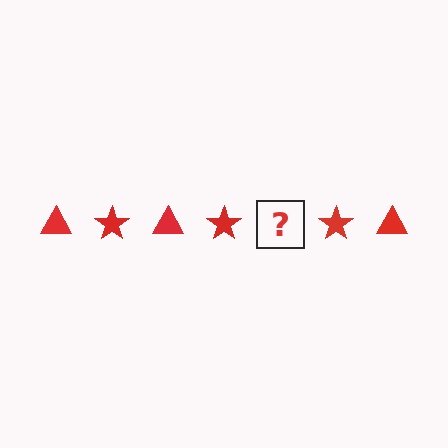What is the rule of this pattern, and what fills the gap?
The rule is that the pattern cycles through triangle, star shapes in red. The gap should be filled with a red triangle.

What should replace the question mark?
The question mark should be replaced with a red triangle.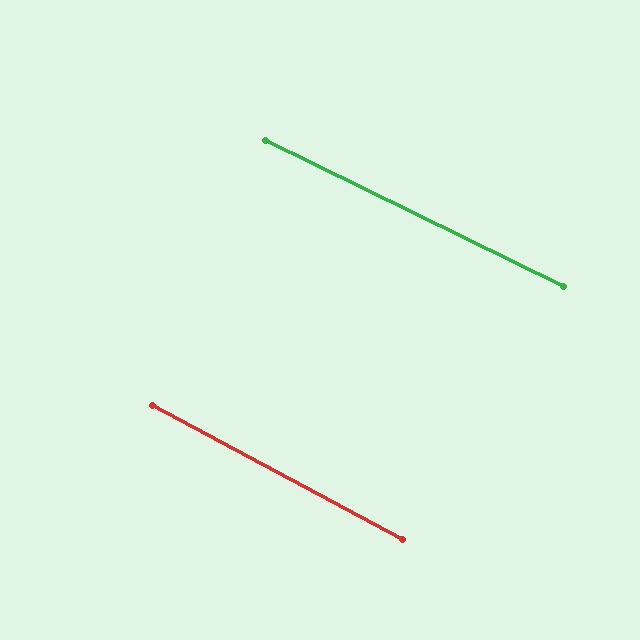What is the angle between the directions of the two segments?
Approximately 2 degrees.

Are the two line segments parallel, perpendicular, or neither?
Parallel — their directions differ by only 1.9°.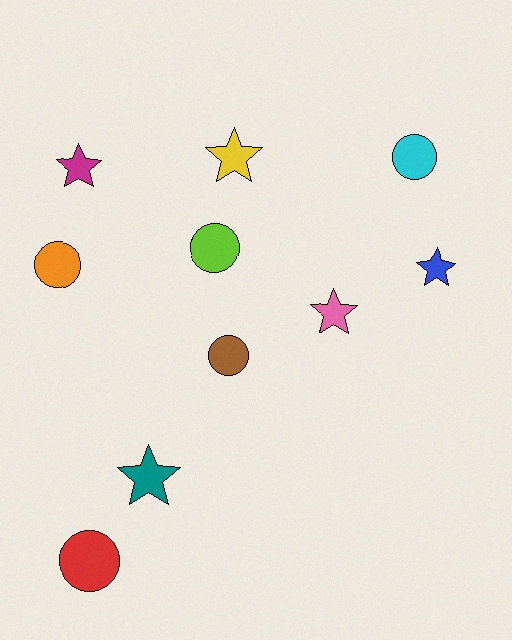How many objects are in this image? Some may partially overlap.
There are 10 objects.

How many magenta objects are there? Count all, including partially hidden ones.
There is 1 magenta object.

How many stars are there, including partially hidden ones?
There are 5 stars.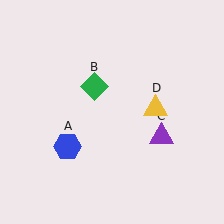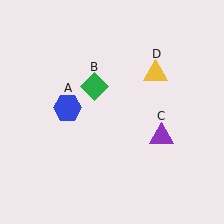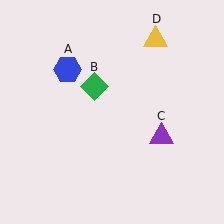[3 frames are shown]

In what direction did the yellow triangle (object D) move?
The yellow triangle (object D) moved up.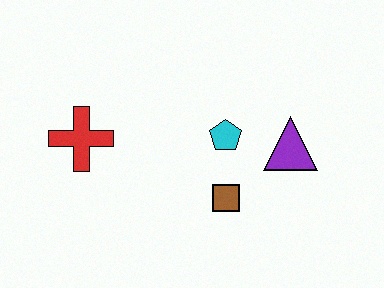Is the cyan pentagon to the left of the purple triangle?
Yes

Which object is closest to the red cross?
The cyan pentagon is closest to the red cross.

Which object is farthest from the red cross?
The purple triangle is farthest from the red cross.